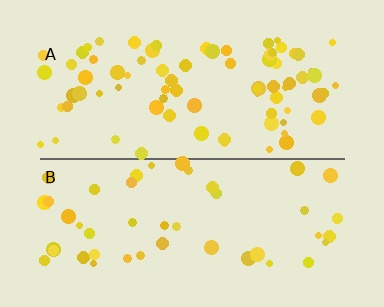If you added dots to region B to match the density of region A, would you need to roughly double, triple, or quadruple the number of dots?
Approximately double.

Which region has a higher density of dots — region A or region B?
A (the top).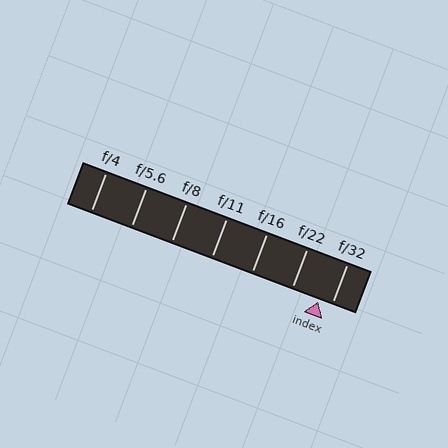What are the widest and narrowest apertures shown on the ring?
The widest aperture shown is f/4 and the narrowest is f/32.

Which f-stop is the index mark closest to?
The index mark is closest to f/32.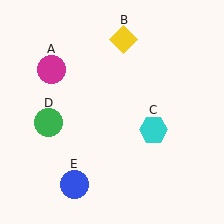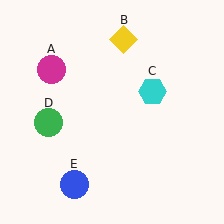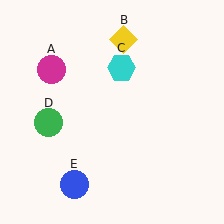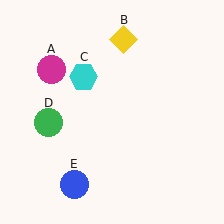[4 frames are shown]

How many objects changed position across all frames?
1 object changed position: cyan hexagon (object C).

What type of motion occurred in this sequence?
The cyan hexagon (object C) rotated counterclockwise around the center of the scene.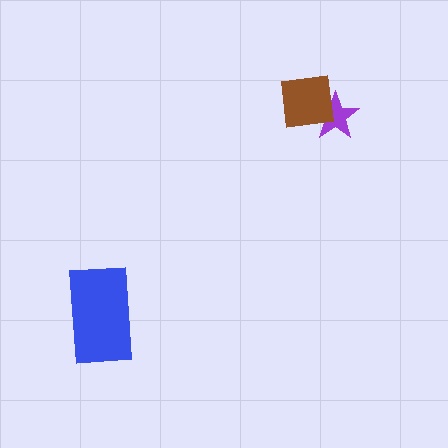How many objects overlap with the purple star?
1 object overlaps with the purple star.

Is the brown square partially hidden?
No, no other shape covers it.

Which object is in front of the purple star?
The brown square is in front of the purple star.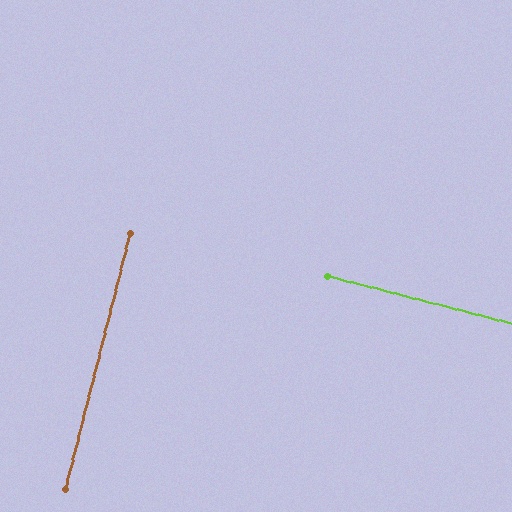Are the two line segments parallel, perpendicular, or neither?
Perpendicular — they meet at approximately 90°.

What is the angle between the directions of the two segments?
Approximately 90 degrees.